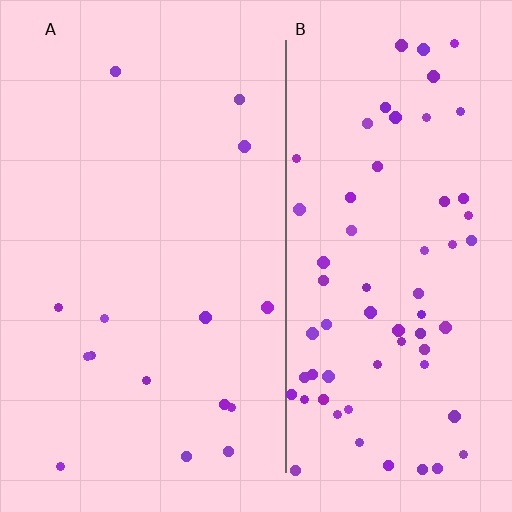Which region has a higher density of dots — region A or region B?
B (the right).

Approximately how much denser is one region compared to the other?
Approximately 4.4× — region B over region A.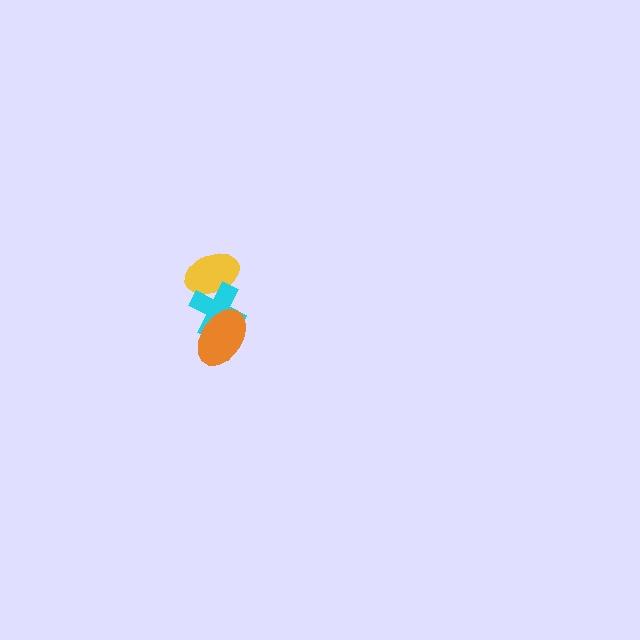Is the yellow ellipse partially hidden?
Yes, it is partially covered by another shape.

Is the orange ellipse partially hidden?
No, no other shape covers it.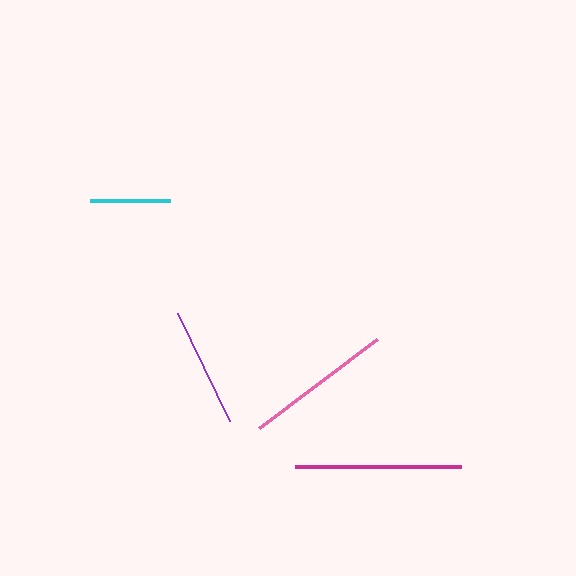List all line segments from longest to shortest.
From longest to shortest: magenta, pink, purple, cyan.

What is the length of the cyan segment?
The cyan segment is approximately 80 pixels long.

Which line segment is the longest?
The magenta line is the longest at approximately 167 pixels.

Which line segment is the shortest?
The cyan line is the shortest at approximately 80 pixels.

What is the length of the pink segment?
The pink segment is approximately 148 pixels long.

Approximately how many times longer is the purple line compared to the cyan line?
The purple line is approximately 1.5 times the length of the cyan line.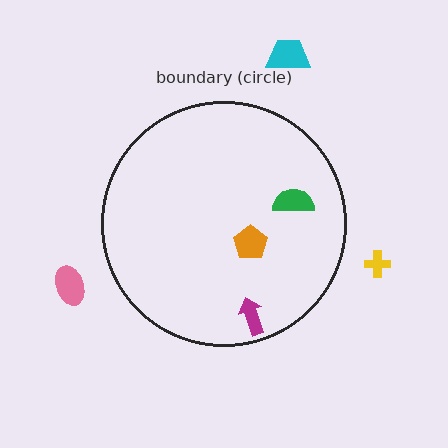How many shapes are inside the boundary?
3 inside, 3 outside.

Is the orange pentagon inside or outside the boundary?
Inside.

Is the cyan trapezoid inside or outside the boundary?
Outside.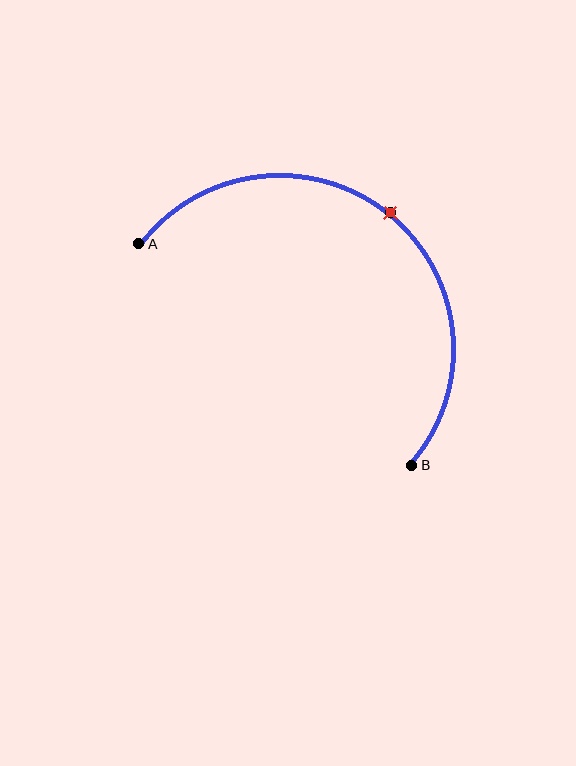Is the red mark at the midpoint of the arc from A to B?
Yes. The red mark lies on the arc at equal arc-length from both A and B — it is the arc midpoint.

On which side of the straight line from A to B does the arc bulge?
The arc bulges above and to the right of the straight line connecting A and B.